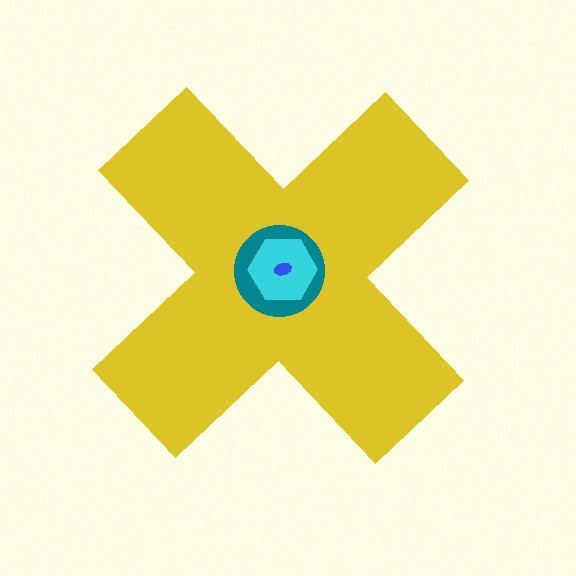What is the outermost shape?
The yellow cross.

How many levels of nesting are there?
4.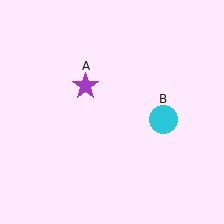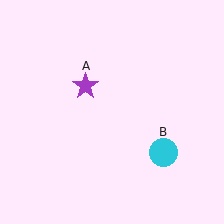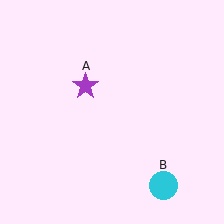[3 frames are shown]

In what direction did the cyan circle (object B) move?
The cyan circle (object B) moved down.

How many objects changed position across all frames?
1 object changed position: cyan circle (object B).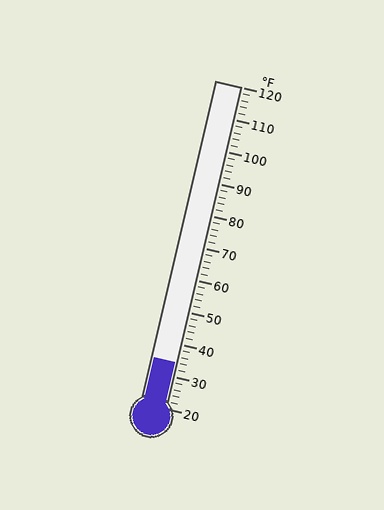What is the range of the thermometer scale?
The thermometer scale ranges from 20°F to 120°F.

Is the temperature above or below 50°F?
The temperature is below 50°F.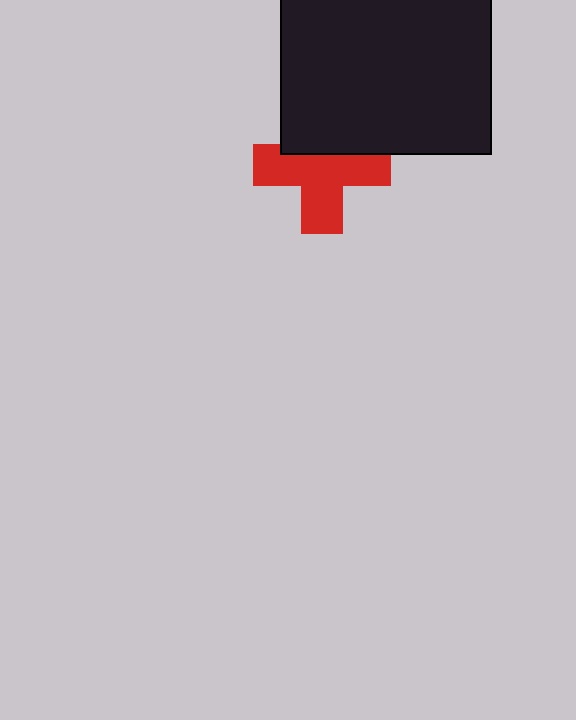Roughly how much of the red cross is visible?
Most of it is visible (roughly 66%).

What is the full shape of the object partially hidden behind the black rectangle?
The partially hidden object is a red cross.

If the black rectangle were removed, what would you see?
You would see the complete red cross.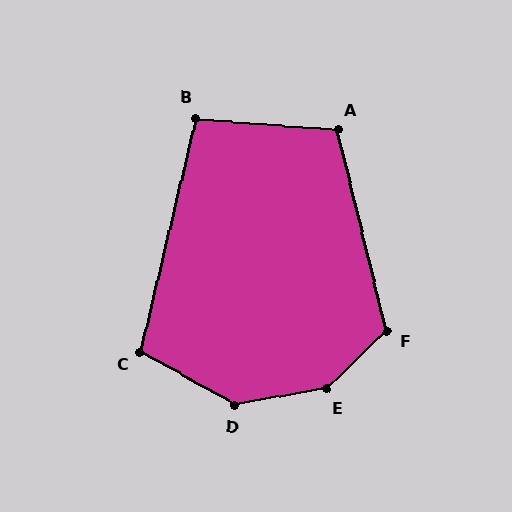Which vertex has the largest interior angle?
E, at approximately 146 degrees.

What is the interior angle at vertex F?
Approximately 120 degrees (obtuse).